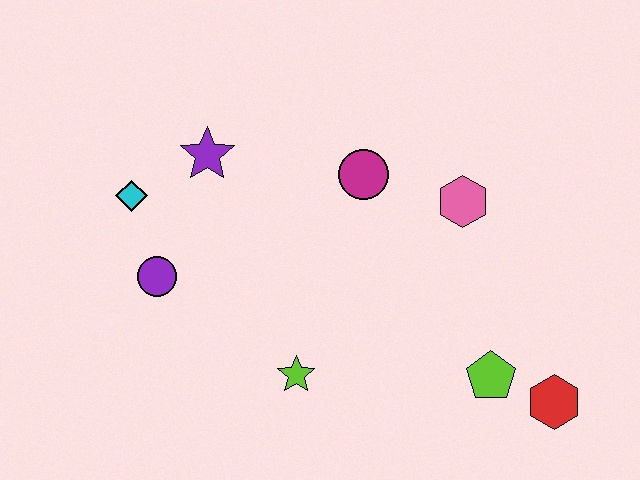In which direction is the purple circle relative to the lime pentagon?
The purple circle is to the left of the lime pentagon.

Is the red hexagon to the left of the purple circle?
No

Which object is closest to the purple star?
The cyan diamond is closest to the purple star.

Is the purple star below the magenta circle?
No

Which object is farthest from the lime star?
The red hexagon is farthest from the lime star.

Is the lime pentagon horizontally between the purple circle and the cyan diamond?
No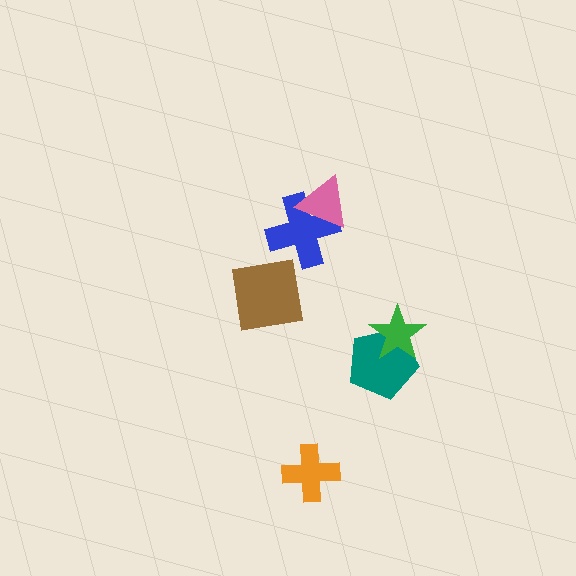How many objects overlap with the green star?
1 object overlaps with the green star.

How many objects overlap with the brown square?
0 objects overlap with the brown square.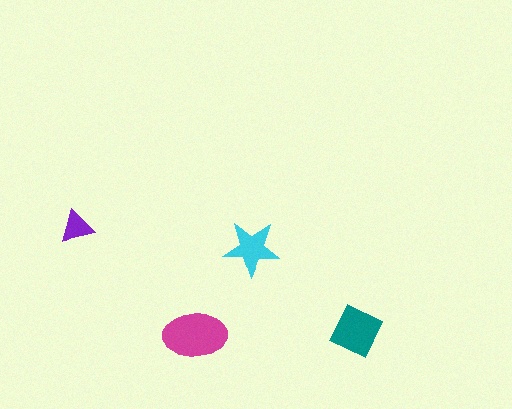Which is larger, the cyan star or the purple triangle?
The cyan star.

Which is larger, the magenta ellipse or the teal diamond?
The magenta ellipse.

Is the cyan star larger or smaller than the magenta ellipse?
Smaller.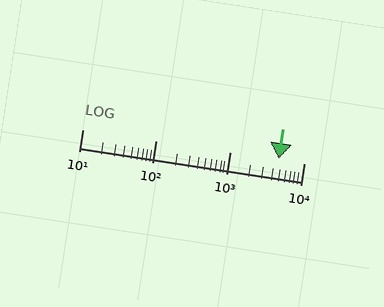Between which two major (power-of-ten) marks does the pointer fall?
The pointer is between 1000 and 10000.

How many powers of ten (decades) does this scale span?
The scale spans 3 decades, from 10 to 10000.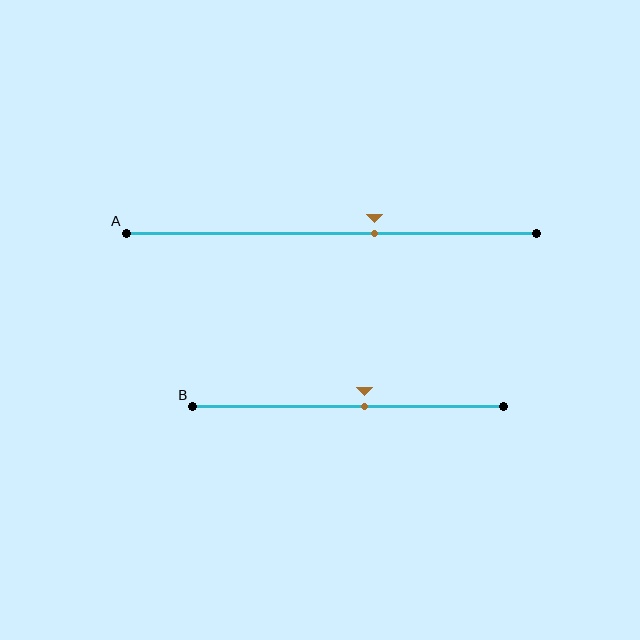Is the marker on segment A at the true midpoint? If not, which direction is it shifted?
No, the marker on segment A is shifted to the right by about 11% of the segment length.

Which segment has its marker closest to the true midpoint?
Segment B has its marker closest to the true midpoint.